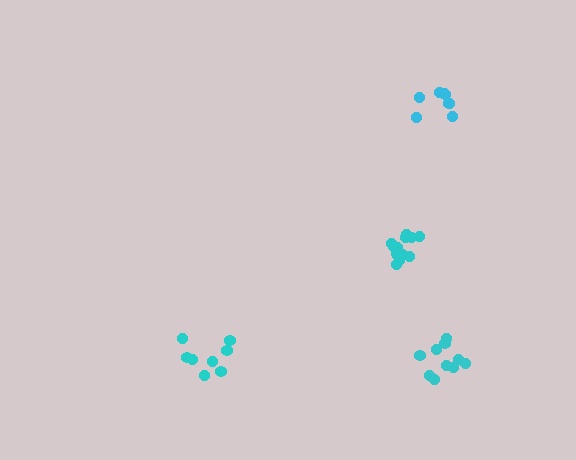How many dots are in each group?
Group 1: 10 dots, Group 2: 12 dots, Group 3: 8 dots, Group 4: 8 dots (38 total).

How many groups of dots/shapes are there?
There are 4 groups.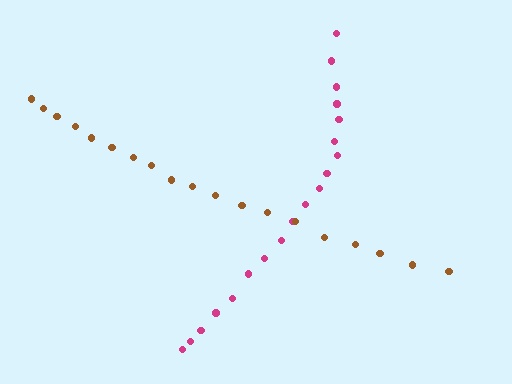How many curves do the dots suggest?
There are 2 distinct paths.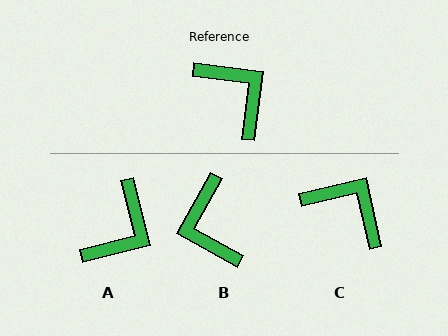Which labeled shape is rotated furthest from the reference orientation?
B, about 158 degrees away.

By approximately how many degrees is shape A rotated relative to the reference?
Approximately 69 degrees clockwise.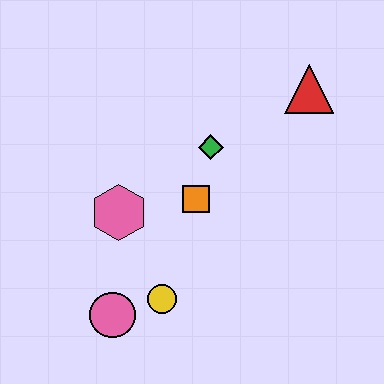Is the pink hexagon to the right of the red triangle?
No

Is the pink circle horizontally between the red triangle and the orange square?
No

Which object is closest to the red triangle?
The green diamond is closest to the red triangle.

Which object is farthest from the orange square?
The red triangle is farthest from the orange square.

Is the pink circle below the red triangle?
Yes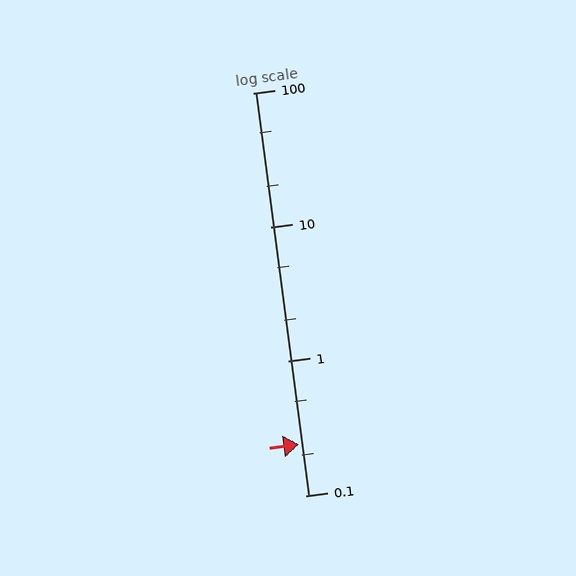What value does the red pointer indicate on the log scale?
The pointer indicates approximately 0.24.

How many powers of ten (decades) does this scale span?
The scale spans 3 decades, from 0.1 to 100.